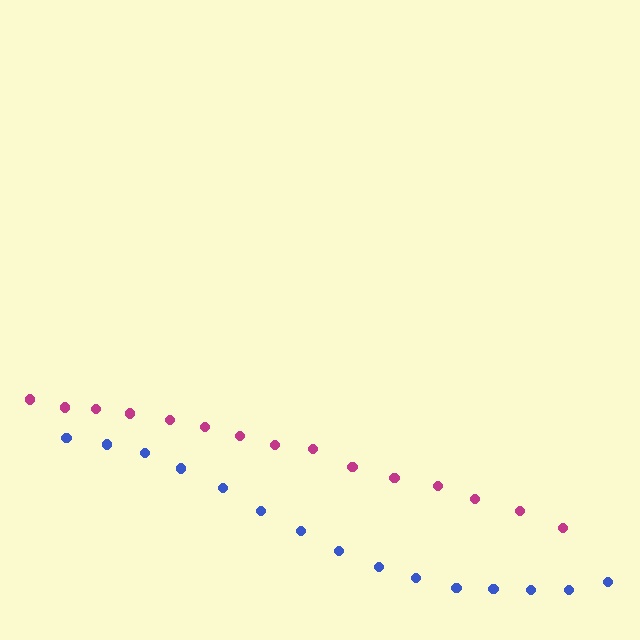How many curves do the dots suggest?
There are 2 distinct paths.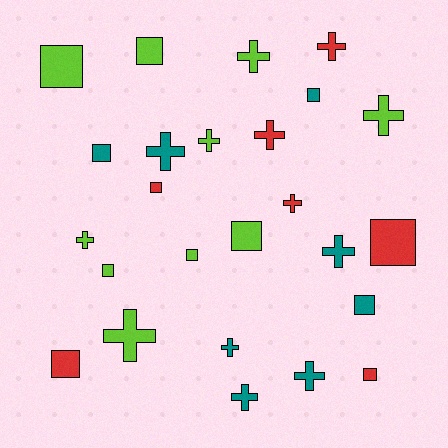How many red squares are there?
There are 4 red squares.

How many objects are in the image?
There are 25 objects.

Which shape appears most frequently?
Cross, with 13 objects.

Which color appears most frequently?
Lime, with 10 objects.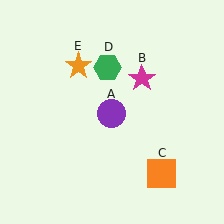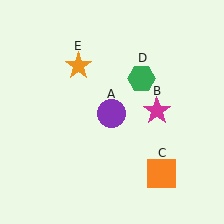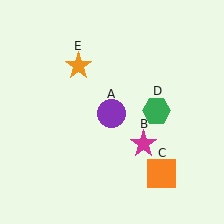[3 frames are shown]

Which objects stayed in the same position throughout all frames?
Purple circle (object A) and orange square (object C) and orange star (object E) remained stationary.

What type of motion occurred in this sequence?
The magenta star (object B), green hexagon (object D) rotated clockwise around the center of the scene.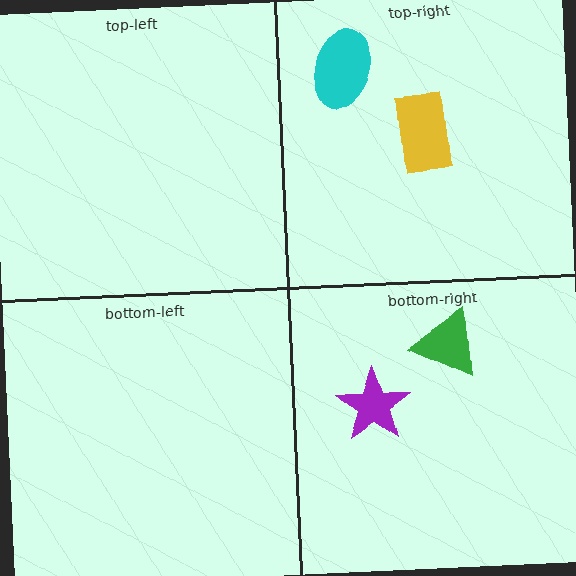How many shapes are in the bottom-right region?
2.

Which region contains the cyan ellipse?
The top-right region.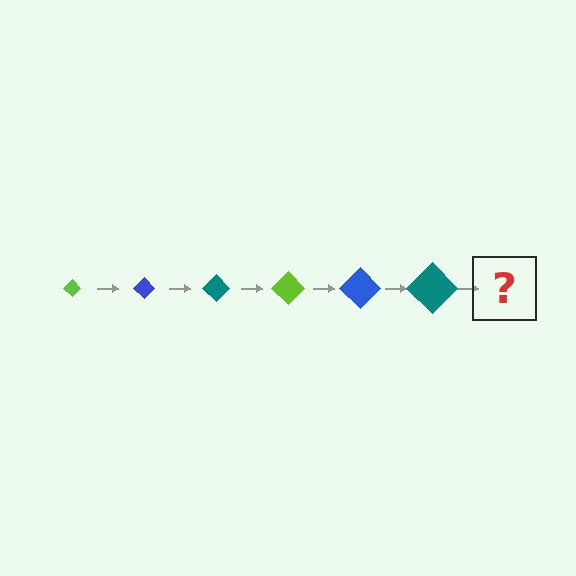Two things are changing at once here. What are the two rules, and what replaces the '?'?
The two rules are that the diamond grows larger each step and the color cycles through lime, blue, and teal. The '?' should be a lime diamond, larger than the previous one.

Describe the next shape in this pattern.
It should be a lime diamond, larger than the previous one.